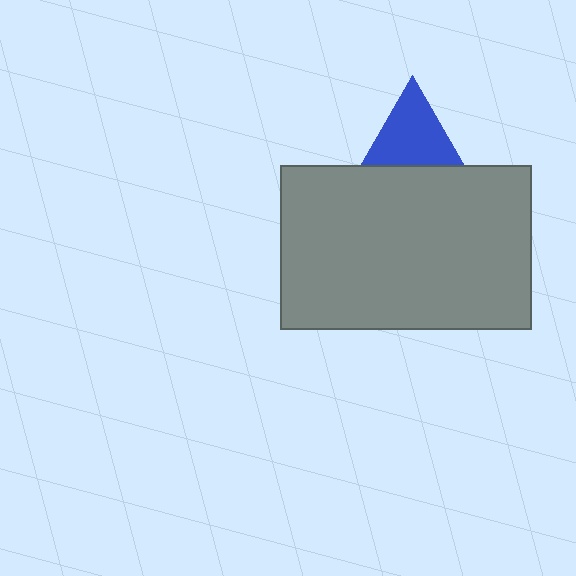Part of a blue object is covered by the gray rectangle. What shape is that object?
It is a triangle.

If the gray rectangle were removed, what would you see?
You would see the complete blue triangle.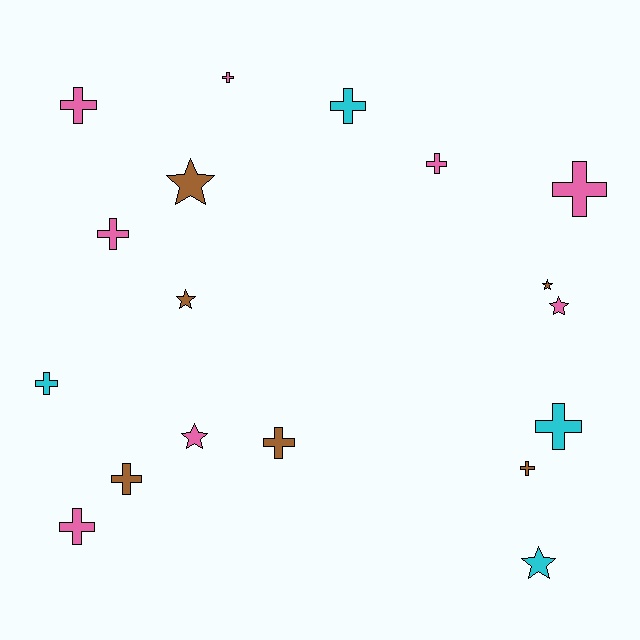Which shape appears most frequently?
Cross, with 12 objects.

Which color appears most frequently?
Pink, with 8 objects.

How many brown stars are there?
There are 3 brown stars.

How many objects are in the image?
There are 18 objects.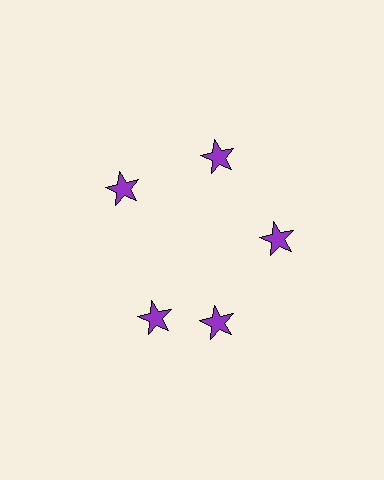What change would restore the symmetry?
The symmetry would be restored by rotating it back into even spacing with its neighbors so that all 5 stars sit at equal angles and equal distance from the center.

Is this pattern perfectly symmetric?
No. The 5 purple stars are arranged in a ring, but one element near the 8 o'clock position is rotated out of alignment along the ring, breaking the 5-fold rotational symmetry.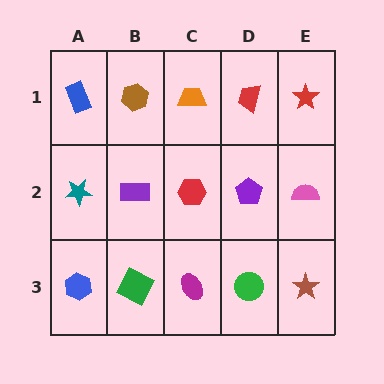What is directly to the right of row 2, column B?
A red hexagon.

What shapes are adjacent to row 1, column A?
A teal star (row 2, column A), a brown hexagon (row 1, column B).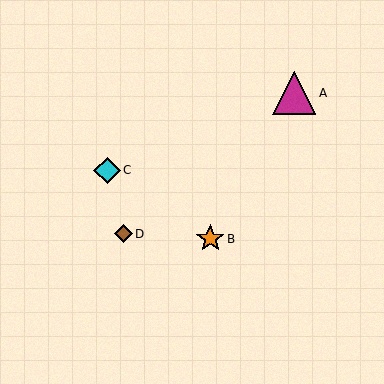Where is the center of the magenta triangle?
The center of the magenta triangle is at (294, 93).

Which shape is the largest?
The magenta triangle (labeled A) is the largest.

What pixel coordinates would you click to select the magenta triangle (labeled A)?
Click at (294, 93) to select the magenta triangle A.